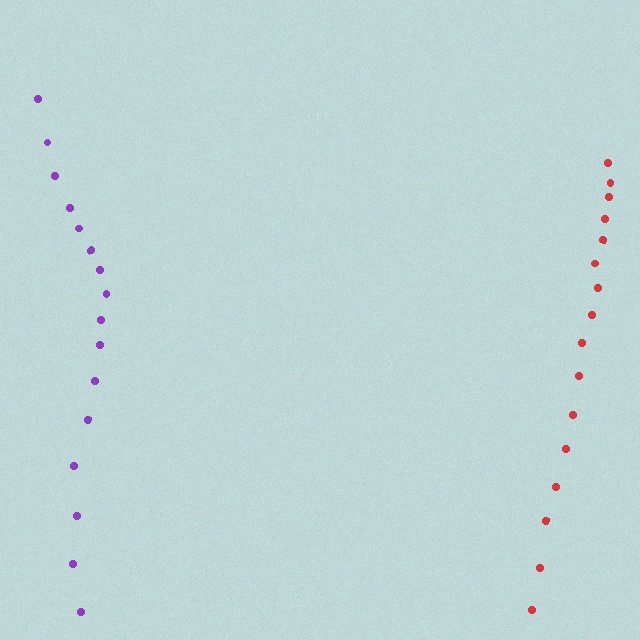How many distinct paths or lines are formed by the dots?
There are 2 distinct paths.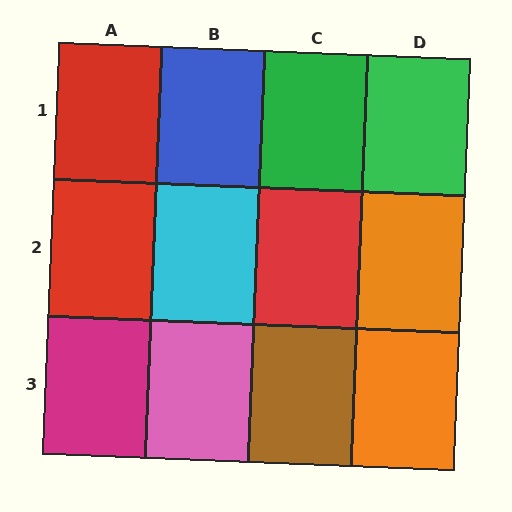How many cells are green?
2 cells are green.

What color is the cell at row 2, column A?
Red.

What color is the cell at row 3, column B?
Pink.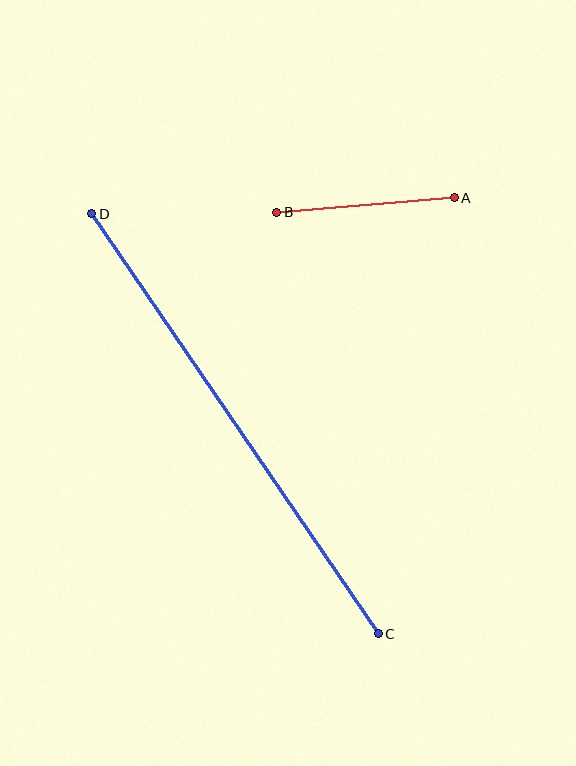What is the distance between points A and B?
The distance is approximately 178 pixels.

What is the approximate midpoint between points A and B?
The midpoint is at approximately (365, 205) pixels.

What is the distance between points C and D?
The distance is approximately 509 pixels.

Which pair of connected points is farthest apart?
Points C and D are farthest apart.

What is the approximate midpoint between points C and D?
The midpoint is at approximately (235, 424) pixels.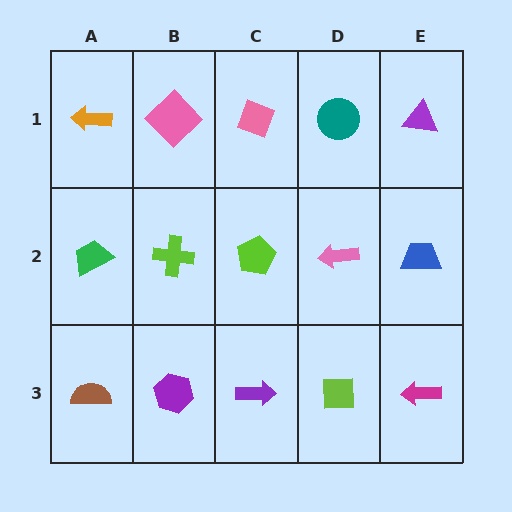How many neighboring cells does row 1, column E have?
2.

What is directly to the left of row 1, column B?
An orange arrow.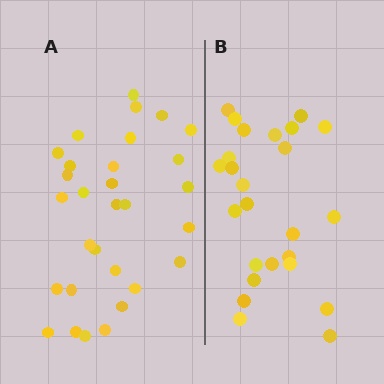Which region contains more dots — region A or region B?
Region A (the left region) has more dots.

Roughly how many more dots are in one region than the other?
Region A has about 5 more dots than region B.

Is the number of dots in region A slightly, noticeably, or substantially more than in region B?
Region A has only slightly more — the two regions are fairly close. The ratio is roughly 1.2 to 1.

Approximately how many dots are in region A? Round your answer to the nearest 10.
About 30 dots.